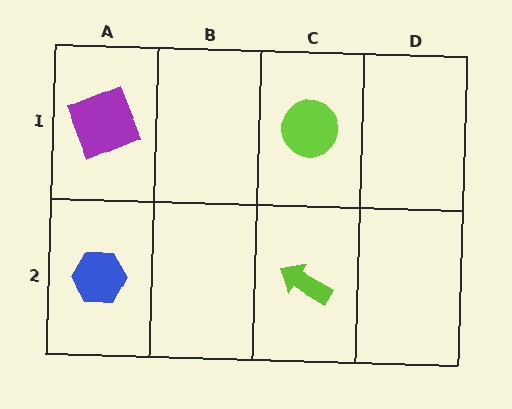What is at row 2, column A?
A blue hexagon.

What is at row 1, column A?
A purple square.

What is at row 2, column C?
A lime arrow.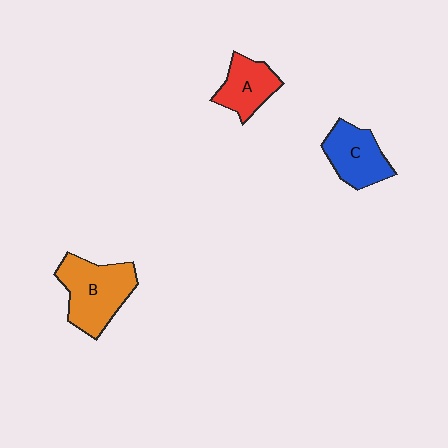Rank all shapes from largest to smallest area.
From largest to smallest: B (orange), C (blue), A (red).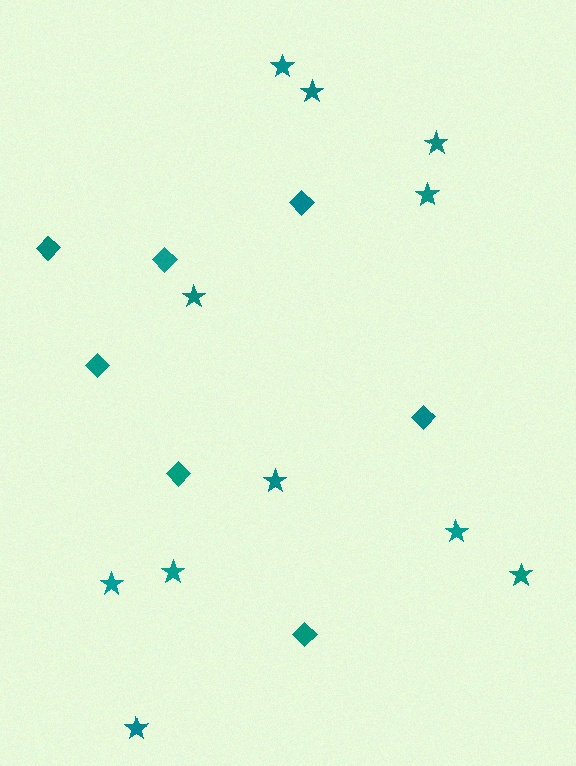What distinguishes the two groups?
There are 2 groups: one group of diamonds (7) and one group of stars (11).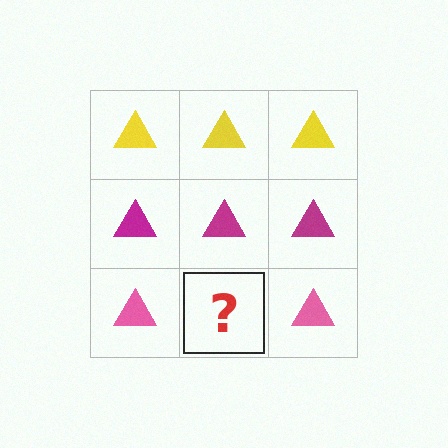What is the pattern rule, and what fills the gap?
The rule is that each row has a consistent color. The gap should be filled with a pink triangle.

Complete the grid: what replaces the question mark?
The question mark should be replaced with a pink triangle.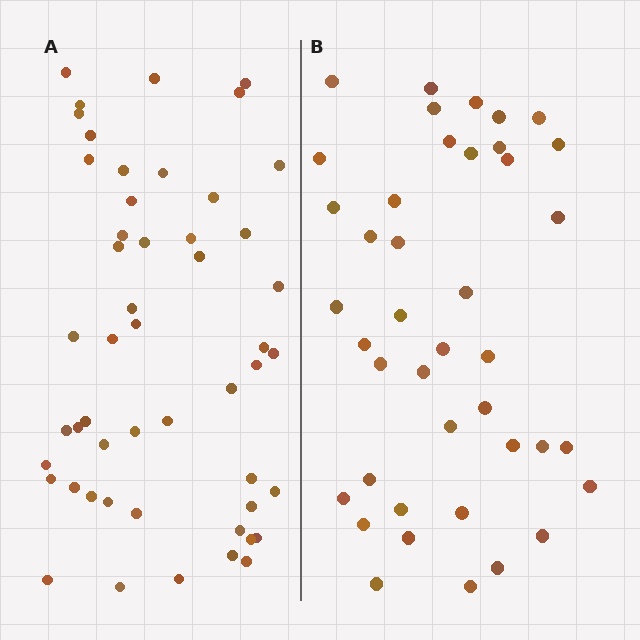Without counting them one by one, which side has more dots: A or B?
Region A (the left region) has more dots.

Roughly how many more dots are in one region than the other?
Region A has roughly 10 or so more dots than region B.